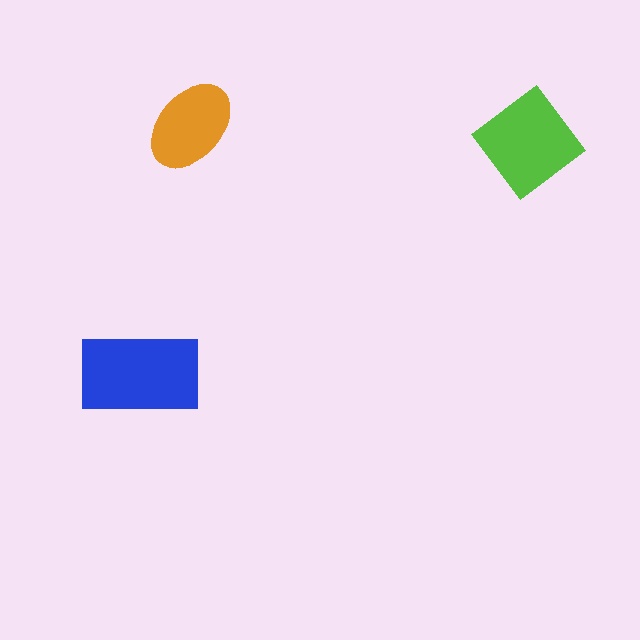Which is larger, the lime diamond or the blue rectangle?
The blue rectangle.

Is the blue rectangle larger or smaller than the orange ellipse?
Larger.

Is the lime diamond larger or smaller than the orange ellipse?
Larger.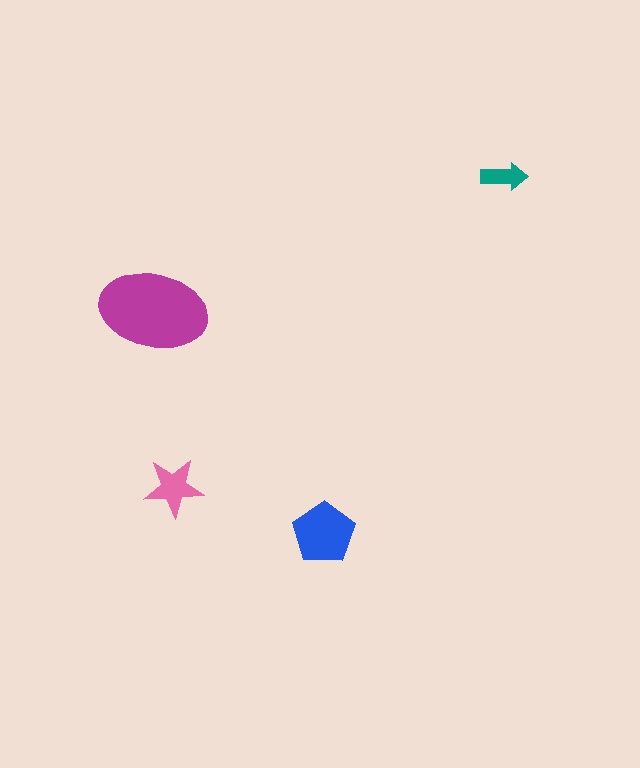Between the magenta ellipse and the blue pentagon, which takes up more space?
The magenta ellipse.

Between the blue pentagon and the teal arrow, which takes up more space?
The blue pentagon.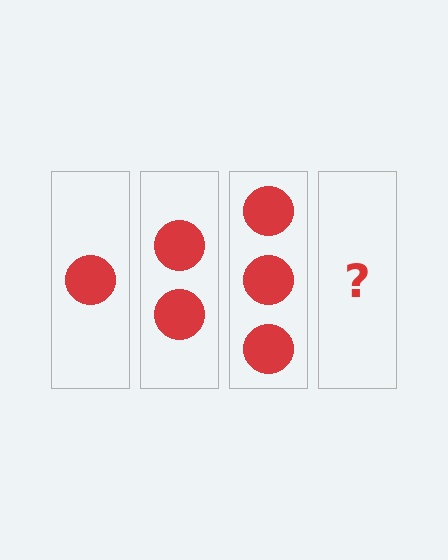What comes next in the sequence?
The next element should be 4 circles.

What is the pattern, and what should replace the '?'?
The pattern is that each step adds one more circle. The '?' should be 4 circles.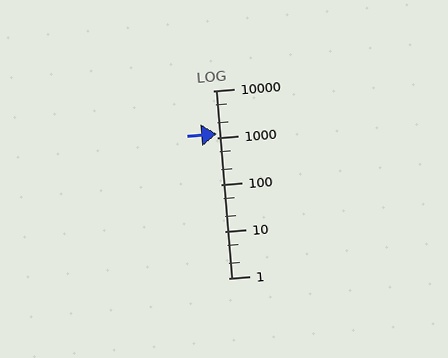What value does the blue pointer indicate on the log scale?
The pointer indicates approximately 1200.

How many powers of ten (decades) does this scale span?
The scale spans 4 decades, from 1 to 10000.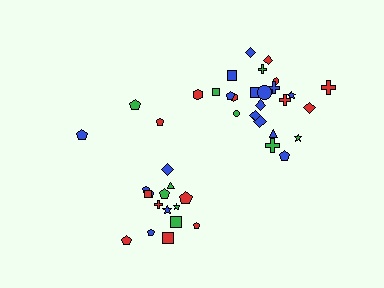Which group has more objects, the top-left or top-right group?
The top-right group.